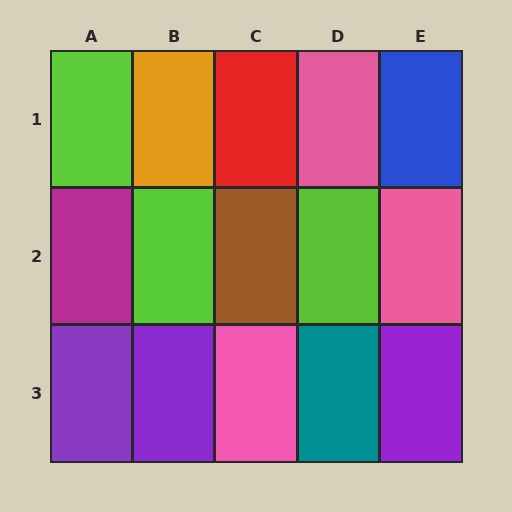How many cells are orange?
1 cell is orange.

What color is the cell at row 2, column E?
Pink.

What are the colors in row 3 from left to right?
Purple, purple, pink, teal, purple.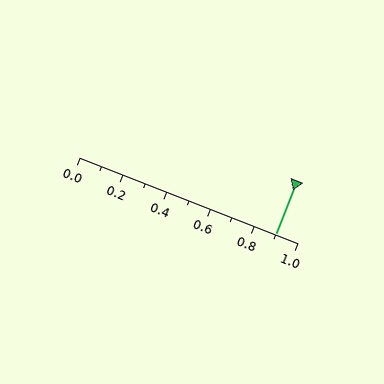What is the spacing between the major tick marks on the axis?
The major ticks are spaced 0.2 apart.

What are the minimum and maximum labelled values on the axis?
The axis runs from 0.0 to 1.0.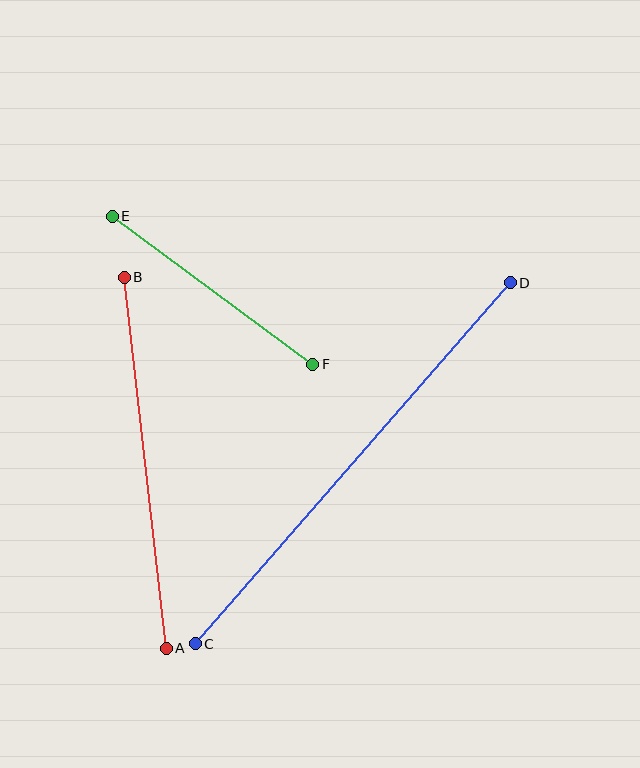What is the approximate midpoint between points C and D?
The midpoint is at approximately (353, 463) pixels.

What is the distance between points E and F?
The distance is approximately 249 pixels.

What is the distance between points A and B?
The distance is approximately 373 pixels.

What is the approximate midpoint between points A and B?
The midpoint is at approximately (145, 463) pixels.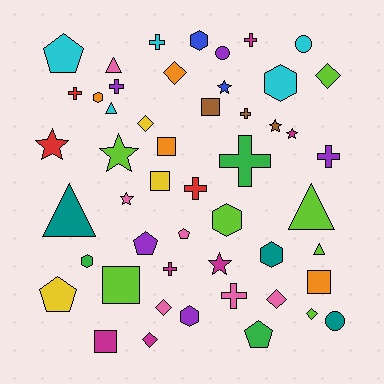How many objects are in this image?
There are 50 objects.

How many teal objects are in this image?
There are 3 teal objects.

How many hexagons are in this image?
There are 7 hexagons.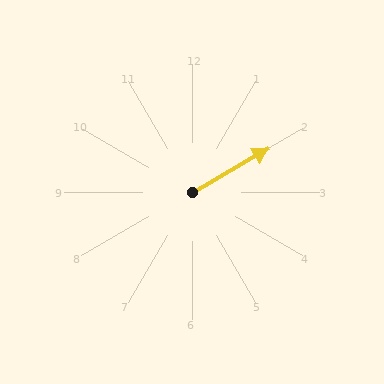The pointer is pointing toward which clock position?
Roughly 2 o'clock.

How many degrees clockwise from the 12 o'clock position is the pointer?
Approximately 60 degrees.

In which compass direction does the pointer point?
Northeast.